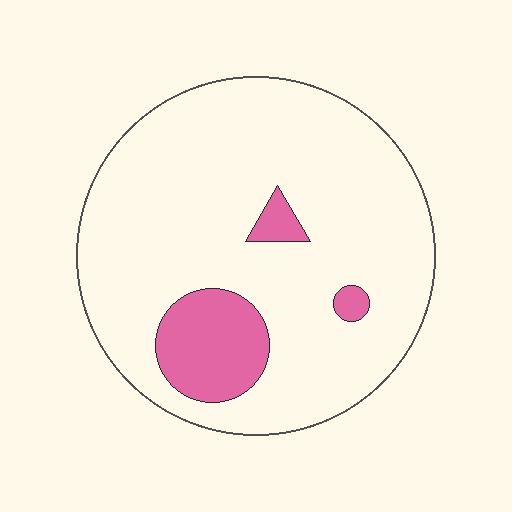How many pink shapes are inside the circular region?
3.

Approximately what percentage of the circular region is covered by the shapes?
Approximately 15%.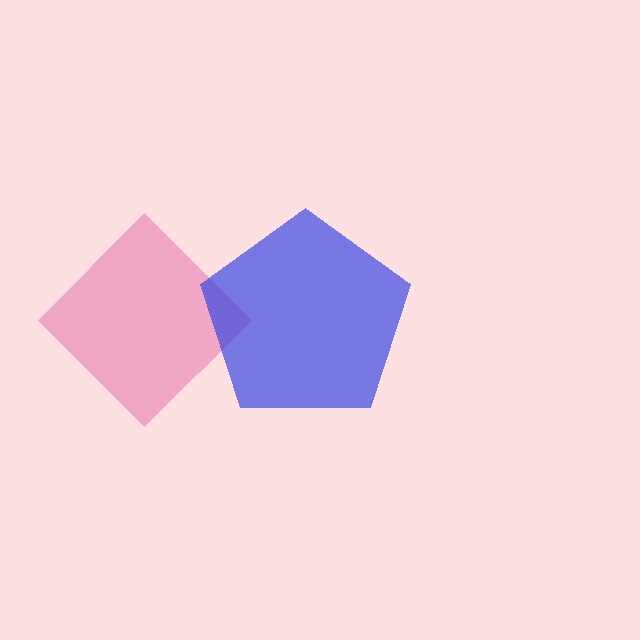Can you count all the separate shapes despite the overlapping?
Yes, there are 2 separate shapes.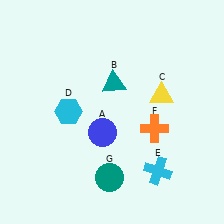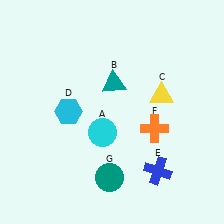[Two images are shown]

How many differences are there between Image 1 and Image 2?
There are 2 differences between the two images.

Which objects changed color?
A changed from blue to cyan. E changed from cyan to blue.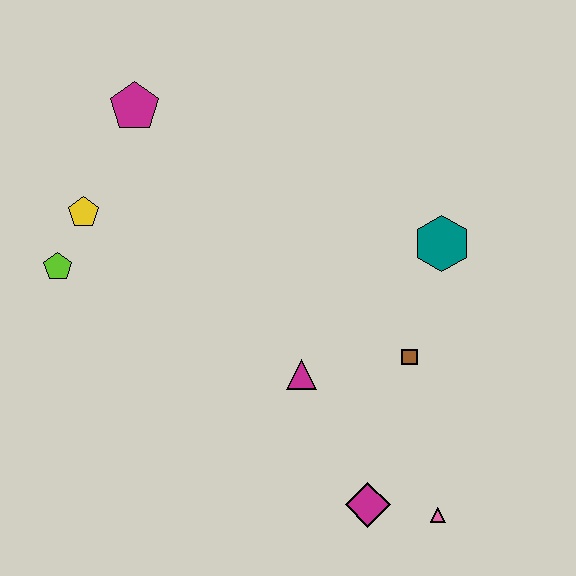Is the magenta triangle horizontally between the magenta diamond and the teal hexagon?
No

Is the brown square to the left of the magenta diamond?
No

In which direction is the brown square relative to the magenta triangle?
The brown square is to the right of the magenta triangle.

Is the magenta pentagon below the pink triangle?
No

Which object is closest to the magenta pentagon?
The yellow pentagon is closest to the magenta pentagon.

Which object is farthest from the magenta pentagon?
The pink triangle is farthest from the magenta pentagon.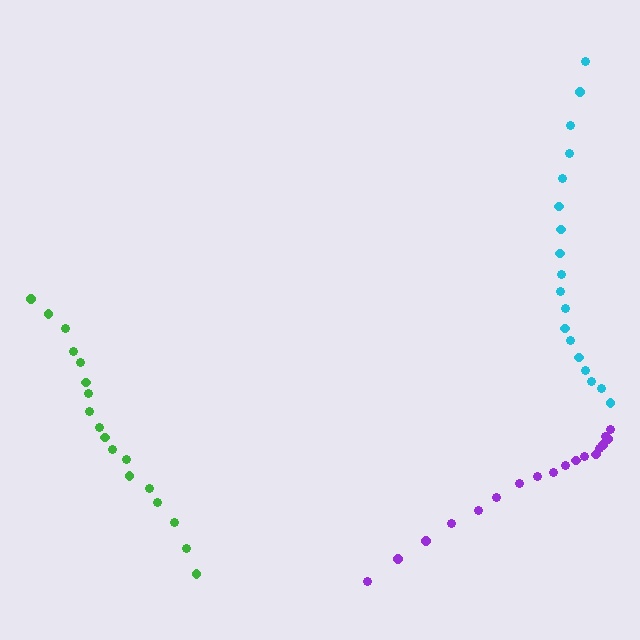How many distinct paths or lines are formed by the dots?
There are 3 distinct paths.